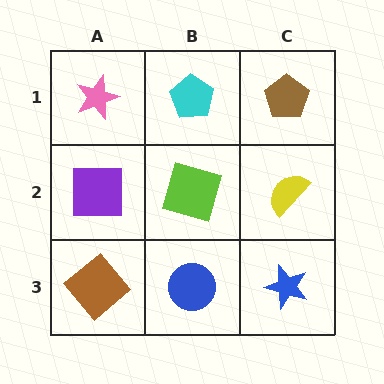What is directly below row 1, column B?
A lime square.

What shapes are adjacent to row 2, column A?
A pink star (row 1, column A), a brown diamond (row 3, column A), a lime square (row 2, column B).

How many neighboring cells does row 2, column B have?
4.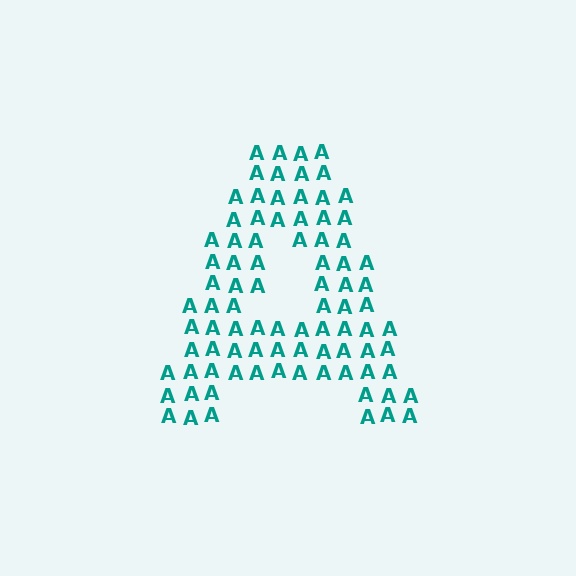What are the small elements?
The small elements are letter A's.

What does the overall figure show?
The overall figure shows the letter A.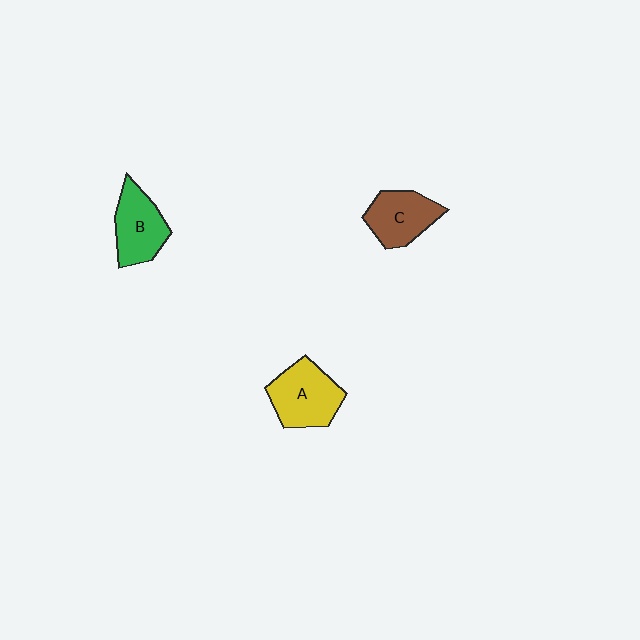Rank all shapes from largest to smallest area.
From largest to smallest: A (yellow), B (green), C (brown).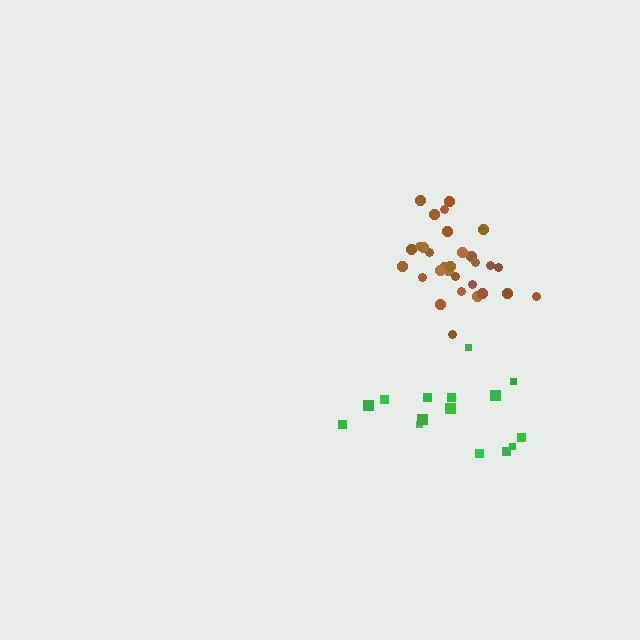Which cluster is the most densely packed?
Brown.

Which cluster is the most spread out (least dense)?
Green.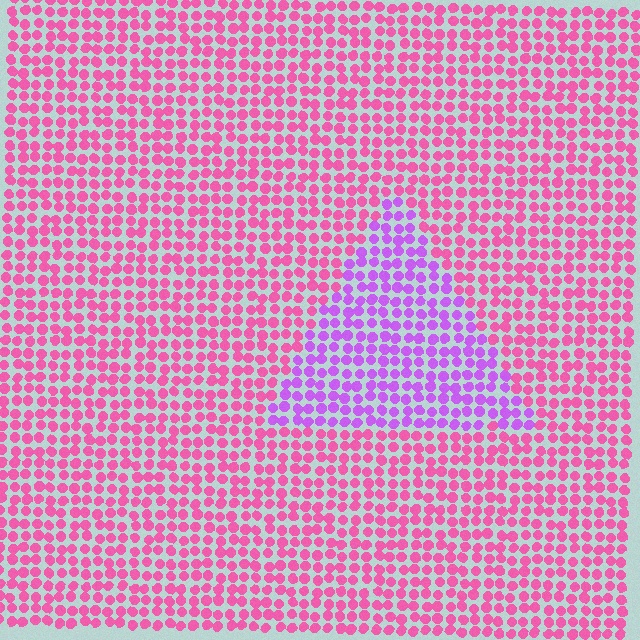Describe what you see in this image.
The image is filled with small pink elements in a uniform arrangement. A triangle-shaped region is visible where the elements are tinted to a slightly different hue, forming a subtle color boundary.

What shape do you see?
I see a triangle.